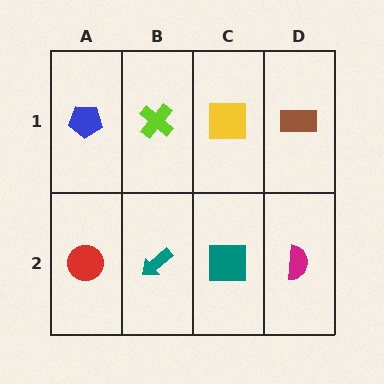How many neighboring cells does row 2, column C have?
3.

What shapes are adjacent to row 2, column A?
A blue pentagon (row 1, column A), a teal arrow (row 2, column B).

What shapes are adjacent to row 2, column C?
A yellow square (row 1, column C), a teal arrow (row 2, column B), a magenta semicircle (row 2, column D).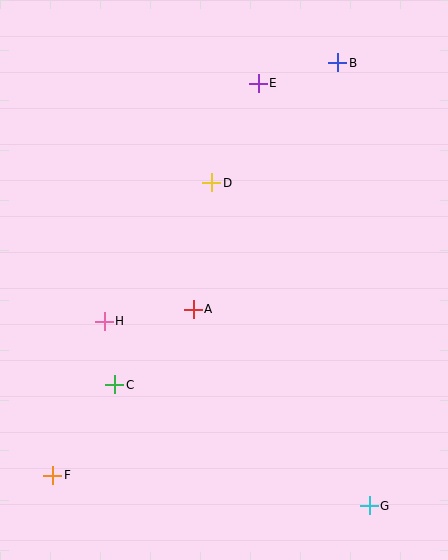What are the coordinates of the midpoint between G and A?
The midpoint between G and A is at (281, 408).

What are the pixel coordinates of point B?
Point B is at (338, 63).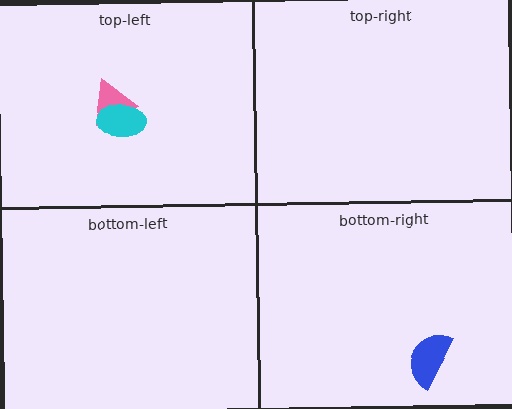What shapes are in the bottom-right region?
The blue semicircle.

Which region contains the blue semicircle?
The bottom-right region.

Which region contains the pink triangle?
The top-left region.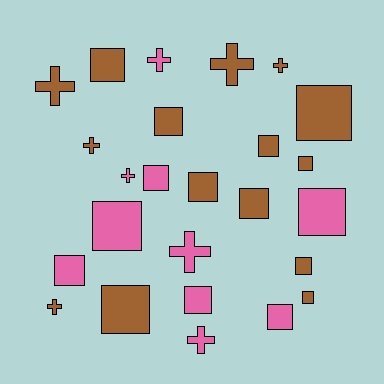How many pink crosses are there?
There are 4 pink crosses.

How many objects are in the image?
There are 25 objects.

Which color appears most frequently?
Brown, with 15 objects.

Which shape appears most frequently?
Square, with 16 objects.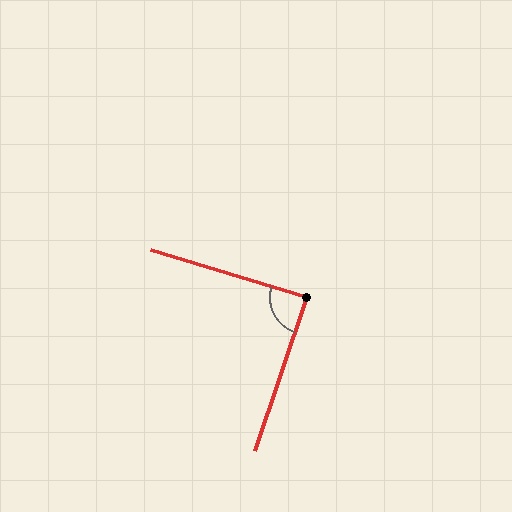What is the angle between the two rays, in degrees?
Approximately 88 degrees.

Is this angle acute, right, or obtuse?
It is approximately a right angle.